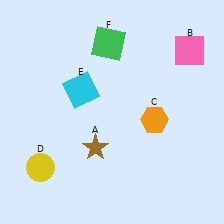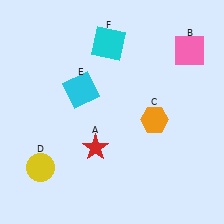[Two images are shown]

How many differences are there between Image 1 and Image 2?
There are 2 differences between the two images.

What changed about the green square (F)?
In Image 1, F is green. In Image 2, it changed to cyan.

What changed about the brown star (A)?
In Image 1, A is brown. In Image 2, it changed to red.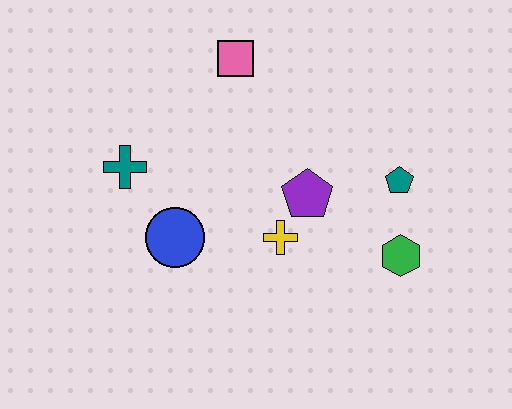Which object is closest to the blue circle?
The teal cross is closest to the blue circle.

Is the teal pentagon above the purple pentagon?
Yes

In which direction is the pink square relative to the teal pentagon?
The pink square is to the left of the teal pentagon.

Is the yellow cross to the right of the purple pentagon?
No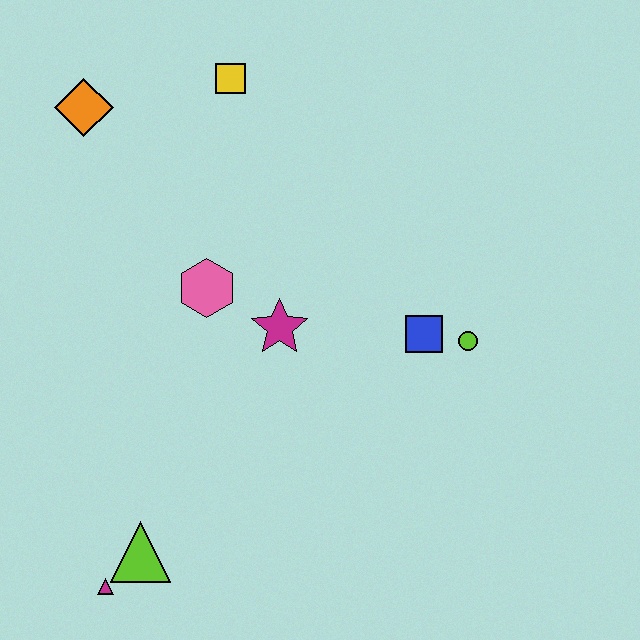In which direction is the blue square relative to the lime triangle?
The blue square is to the right of the lime triangle.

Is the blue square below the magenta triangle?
No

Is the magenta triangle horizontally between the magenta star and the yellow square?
No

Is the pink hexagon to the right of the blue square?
No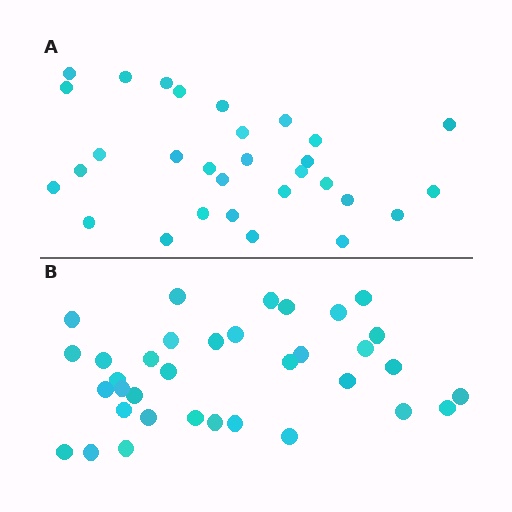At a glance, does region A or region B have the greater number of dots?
Region B (the bottom region) has more dots.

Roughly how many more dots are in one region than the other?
Region B has about 5 more dots than region A.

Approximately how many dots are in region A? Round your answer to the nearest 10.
About 30 dots.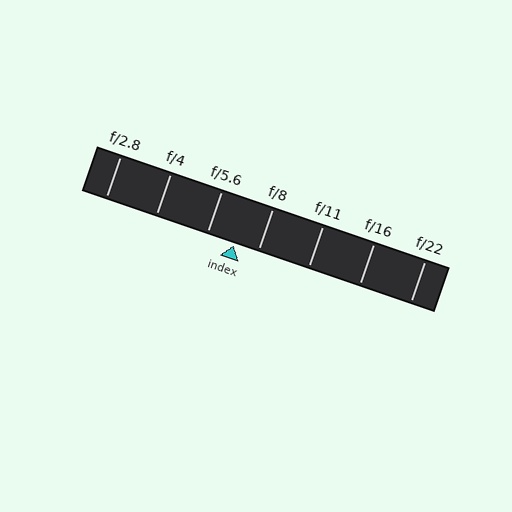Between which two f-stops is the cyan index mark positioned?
The index mark is between f/5.6 and f/8.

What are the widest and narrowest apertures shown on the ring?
The widest aperture shown is f/2.8 and the narrowest is f/22.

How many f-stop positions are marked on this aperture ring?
There are 7 f-stop positions marked.